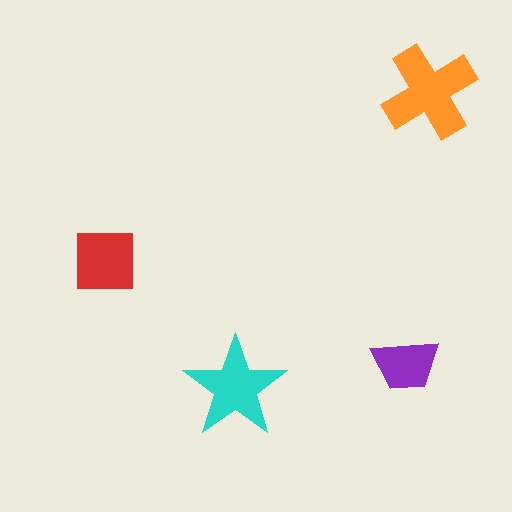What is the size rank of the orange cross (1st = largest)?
1st.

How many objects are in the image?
There are 4 objects in the image.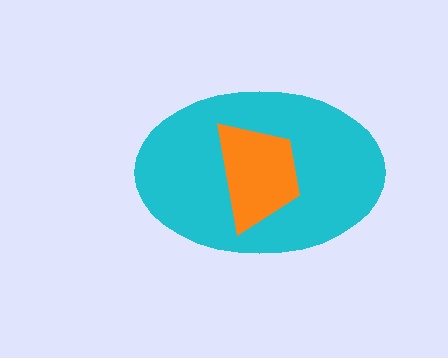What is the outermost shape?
The cyan ellipse.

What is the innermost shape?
The orange trapezoid.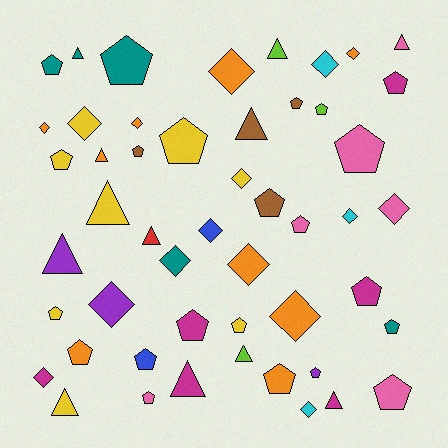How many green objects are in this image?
There are no green objects.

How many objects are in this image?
There are 50 objects.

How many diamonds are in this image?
There are 16 diamonds.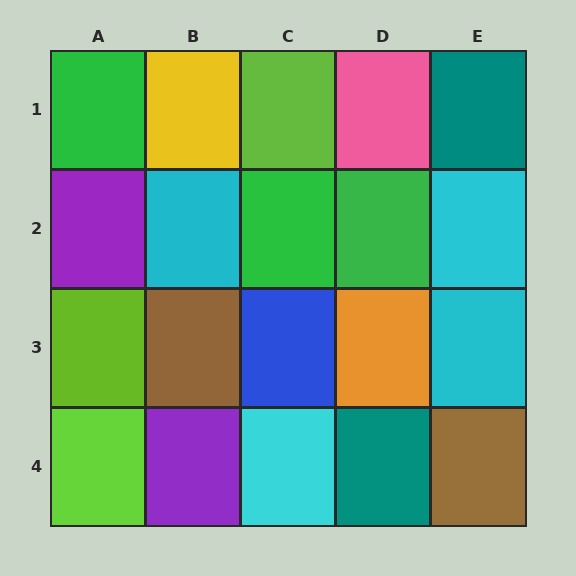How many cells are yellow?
1 cell is yellow.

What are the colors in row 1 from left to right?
Green, yellow, lime, pink, teal.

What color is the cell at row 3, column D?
Orange.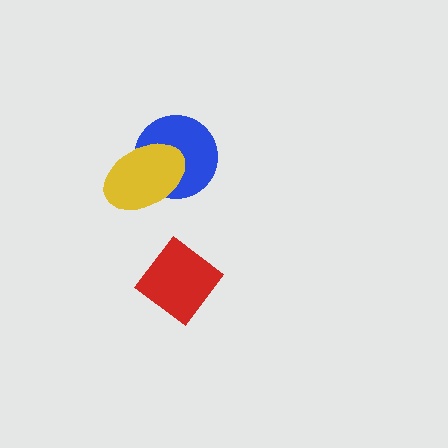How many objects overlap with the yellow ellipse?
1 object overlaps with the yellow ellipse.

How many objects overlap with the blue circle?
1 object overlaps with the blue circle.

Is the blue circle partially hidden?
Yes, it is partially covered by another shape.